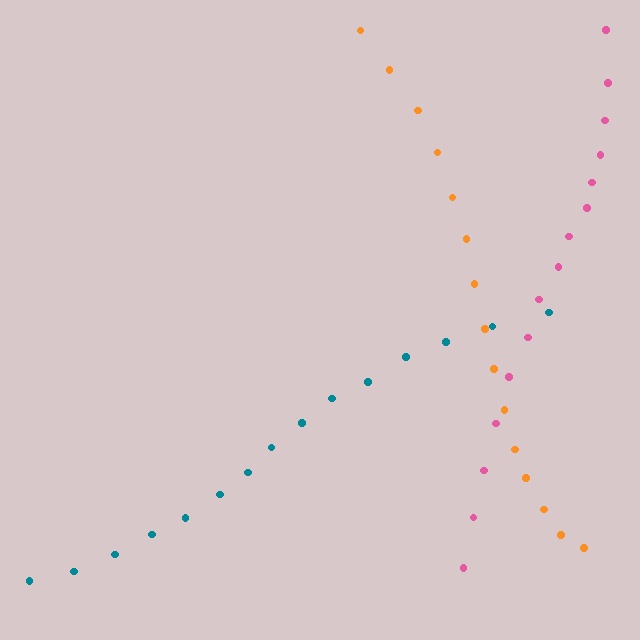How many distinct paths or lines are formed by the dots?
There are 3 distinct paths.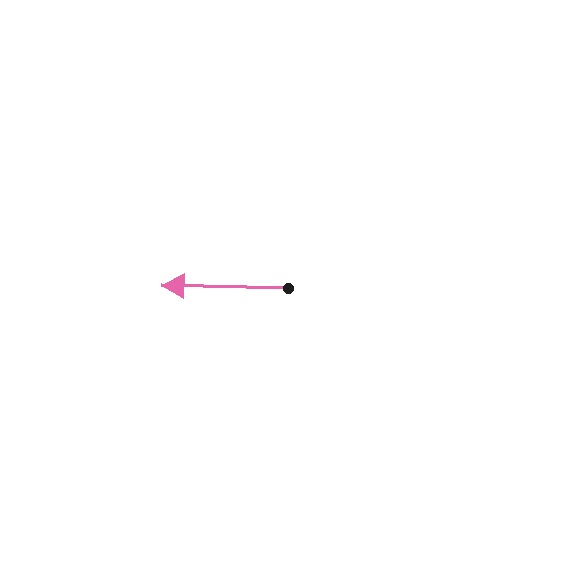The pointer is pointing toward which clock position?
Roughly 9 o'clock.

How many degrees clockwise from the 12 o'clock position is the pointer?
Approximately 271 degrees.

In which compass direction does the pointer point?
West.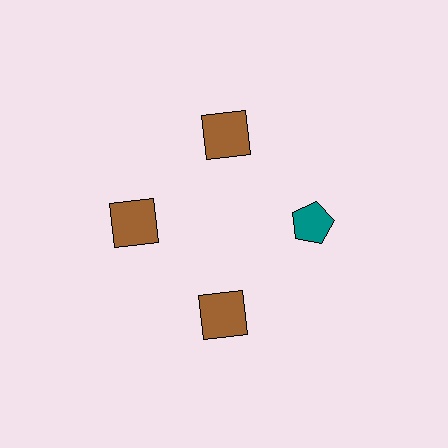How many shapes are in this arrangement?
There are 4 shapes arranged in a ring pattern.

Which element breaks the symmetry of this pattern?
The teal pentagon at roughly the 3 o'clock position breaks the symmetry. All other shapes are brown squares.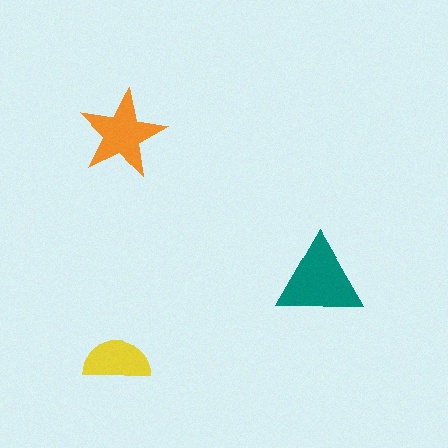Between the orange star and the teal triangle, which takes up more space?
The teal triangle.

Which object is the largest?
The teal triangle.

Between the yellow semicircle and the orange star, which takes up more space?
The orange star.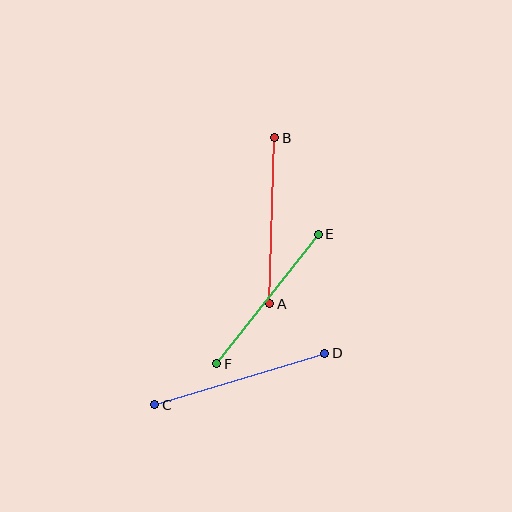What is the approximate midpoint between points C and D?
The midpoint is at approximately (240, 379) pixels.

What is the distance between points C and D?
The distance is approximately 178 pixels.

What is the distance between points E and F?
The distance is approximately 164 pixels.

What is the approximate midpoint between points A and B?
The midpoint is at approximately (272, 221) pixels.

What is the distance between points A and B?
The distance is approximately 166 pixels.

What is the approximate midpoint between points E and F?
The midpoint is at approximately (267, 299) pixels.